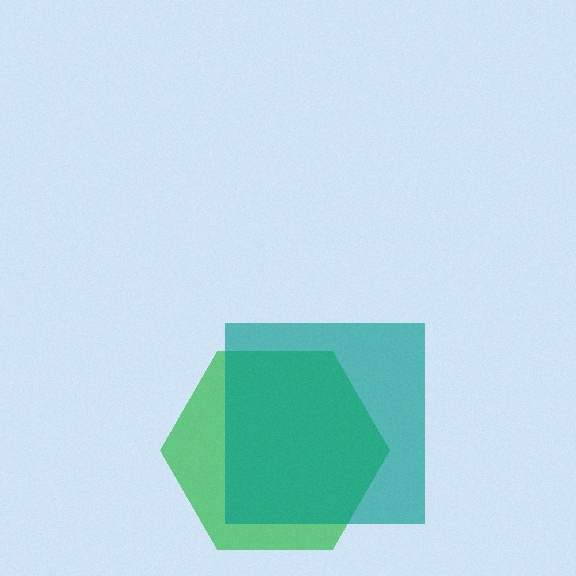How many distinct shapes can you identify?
There are 2 distinct shapes: a green hexagon, a teal square.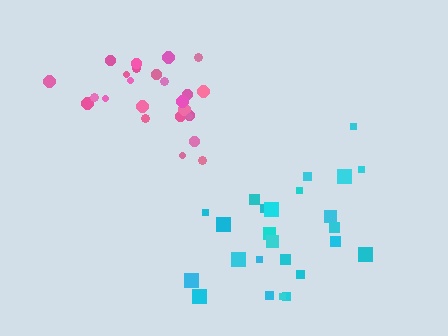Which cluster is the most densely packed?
Pink.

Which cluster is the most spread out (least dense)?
Cyan.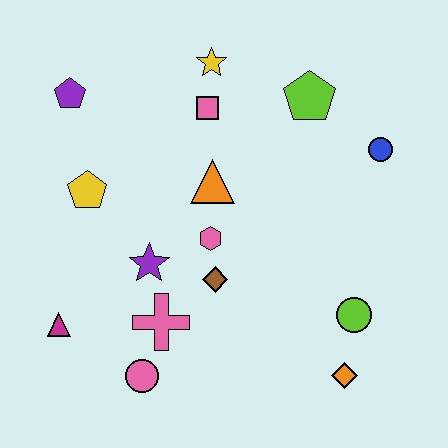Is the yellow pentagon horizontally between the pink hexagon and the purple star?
No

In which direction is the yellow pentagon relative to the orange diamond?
The yellow pentagon is to the left of the orange diamond.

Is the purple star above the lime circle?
Yes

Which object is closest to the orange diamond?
The lime circle is closest to the orange diamond.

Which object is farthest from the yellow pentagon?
The orange diamond is farthest from the yellow pentagon.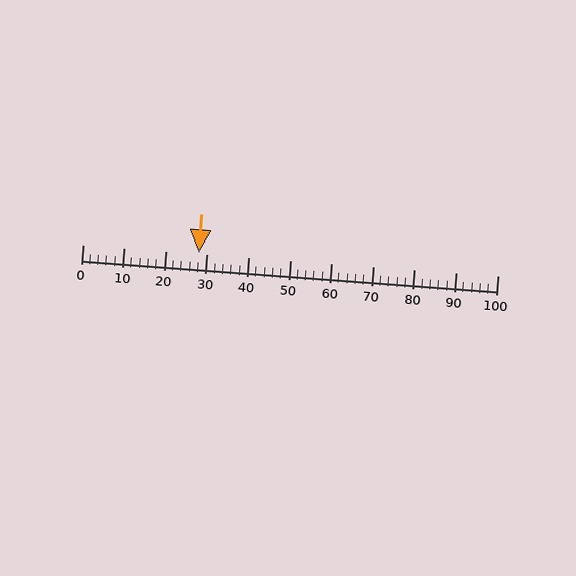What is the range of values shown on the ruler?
The ruler shows values from 0 to 100.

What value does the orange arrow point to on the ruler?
The orange arrow points to approximately 28.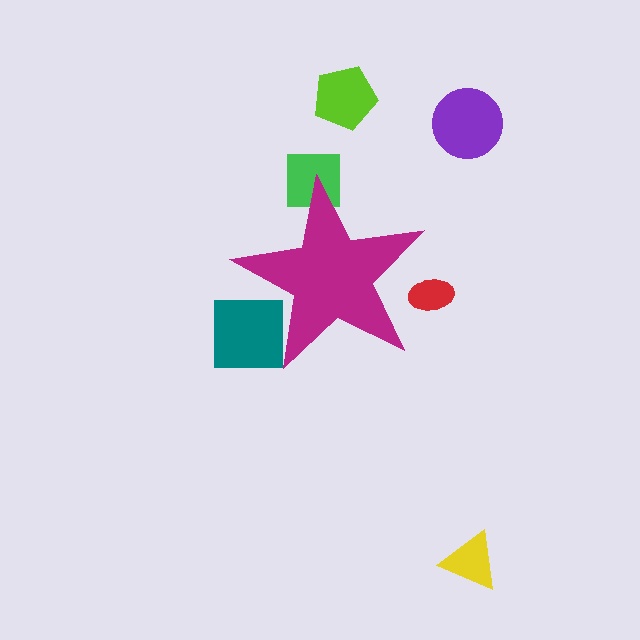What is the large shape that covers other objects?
A magenta star.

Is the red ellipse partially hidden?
Yes, the red ellipse is partially hidden behind the magenta star.